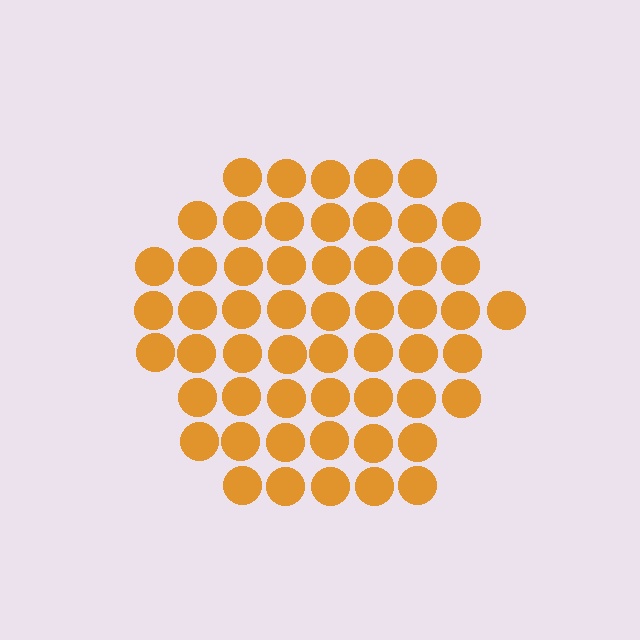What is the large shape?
The large shape is a hexagon.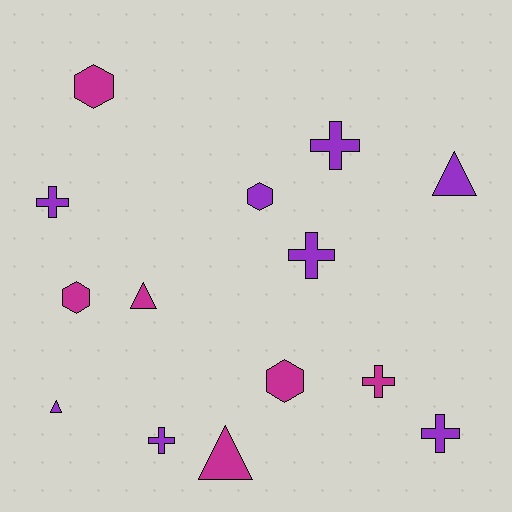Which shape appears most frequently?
Cross, with 6 objects.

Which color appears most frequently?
Purple, with 8 objects.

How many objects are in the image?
There are 14 objects.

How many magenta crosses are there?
There is 1 magenta cross.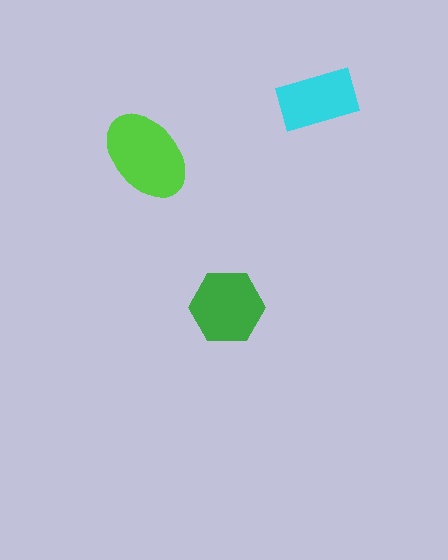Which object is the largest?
The lime ellipse.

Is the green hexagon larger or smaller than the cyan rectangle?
Larger.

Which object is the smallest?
The cyan rectangle.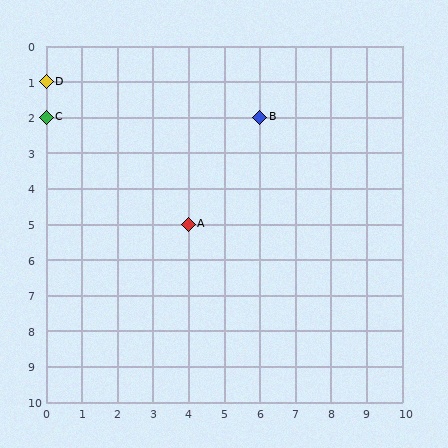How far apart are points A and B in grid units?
Points A and B are 2 columns and 3 rows apart (about 3.6 grid units diagonally).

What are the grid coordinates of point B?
Point B is at grid coordinates (6, 2).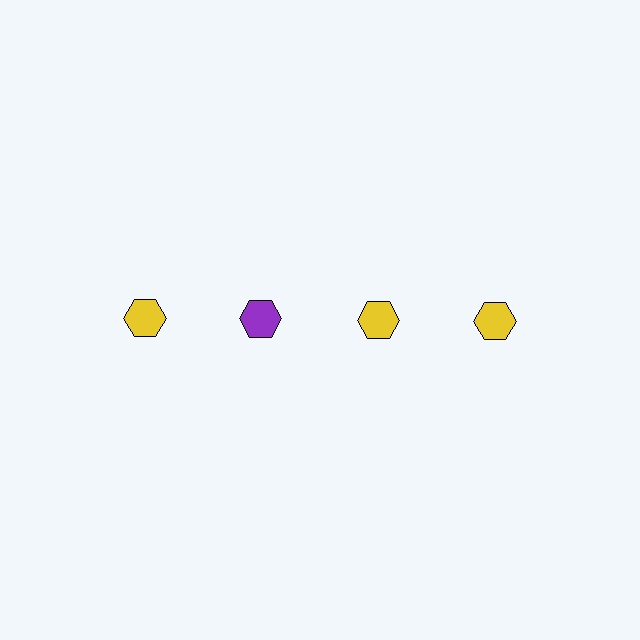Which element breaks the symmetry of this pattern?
The purple hexagon in the top row, second from left column breaks the symmetry. All other shapes are yellow hexagons.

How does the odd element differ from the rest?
It has a different color: purple instead of yellow.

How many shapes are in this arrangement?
There are 4 shapes arranged in a grid pattern.